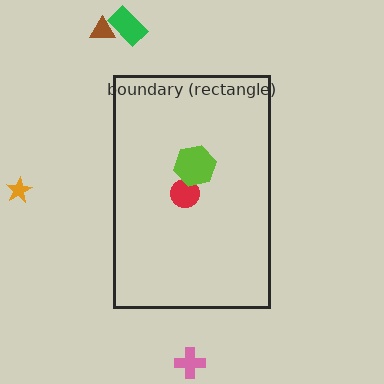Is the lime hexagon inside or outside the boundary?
Inside.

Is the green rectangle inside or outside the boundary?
Outside.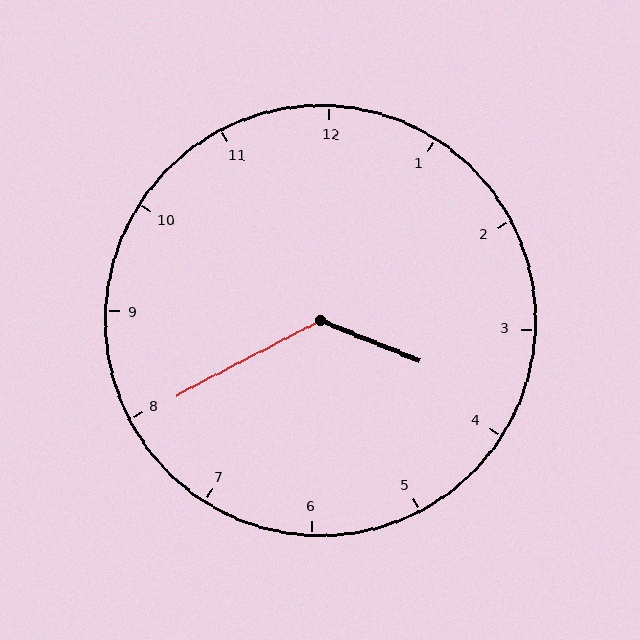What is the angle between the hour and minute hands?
Approximately 130 degrees.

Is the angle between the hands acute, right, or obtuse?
It is obtuse.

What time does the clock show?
3:40.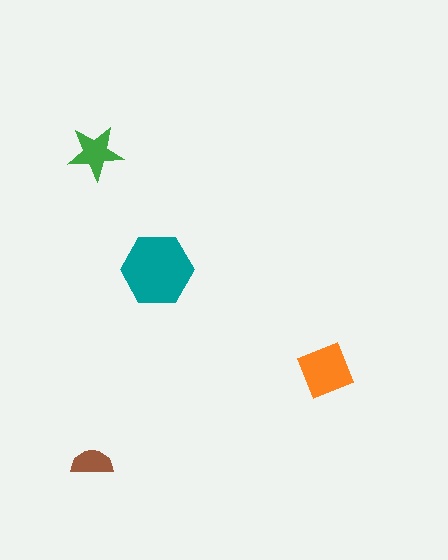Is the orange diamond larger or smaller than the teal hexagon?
Smaller.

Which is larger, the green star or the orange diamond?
The orange diamond.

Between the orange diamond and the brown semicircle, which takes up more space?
The orange diamond.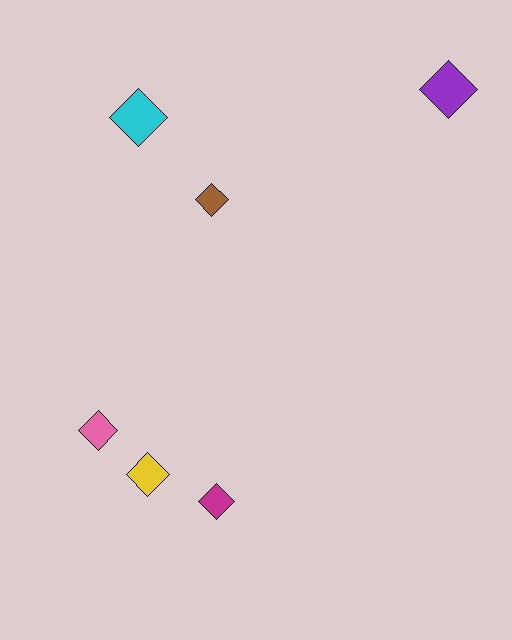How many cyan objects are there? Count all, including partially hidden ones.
There is 1 cyan object.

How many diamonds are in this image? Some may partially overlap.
There are 6 diamonds.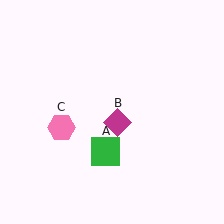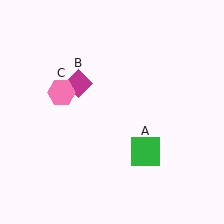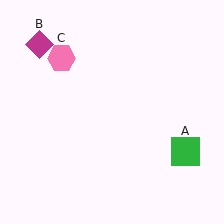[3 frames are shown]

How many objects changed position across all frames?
3 objects changed position: green square (object A), magenta diamond (object B), pink hexagon (object C).